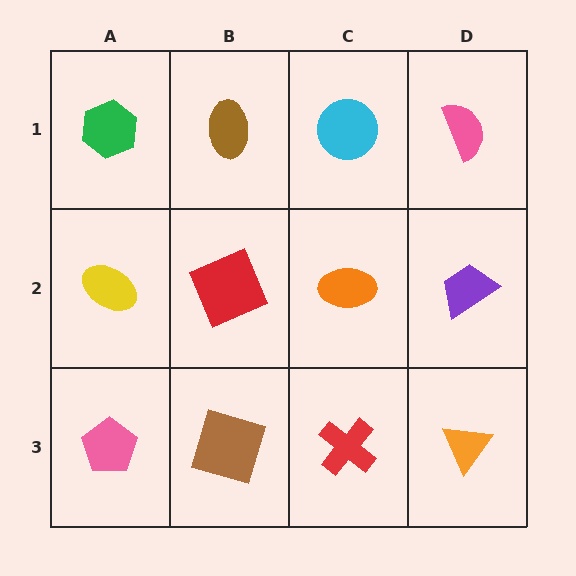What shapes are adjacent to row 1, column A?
A yellow ellipse (row 2, column A), a brown ellipse (row 1, column B).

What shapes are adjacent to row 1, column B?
A red square (row 2, column B), a green hexagon (row 1, column A), a cyan circle (row 1, column C).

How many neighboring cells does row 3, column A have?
2.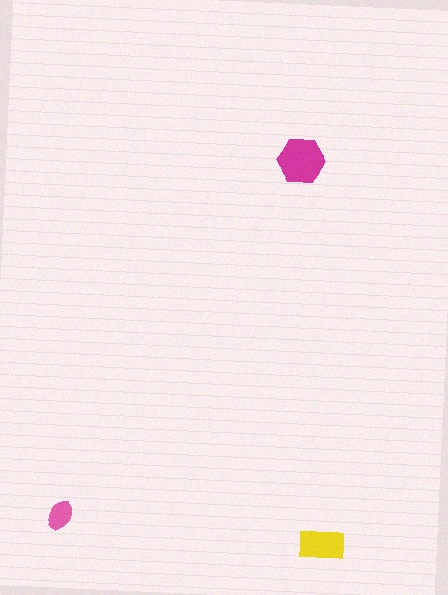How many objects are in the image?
There are 3 objects in the image.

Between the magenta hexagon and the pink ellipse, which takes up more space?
The magenta hexagon.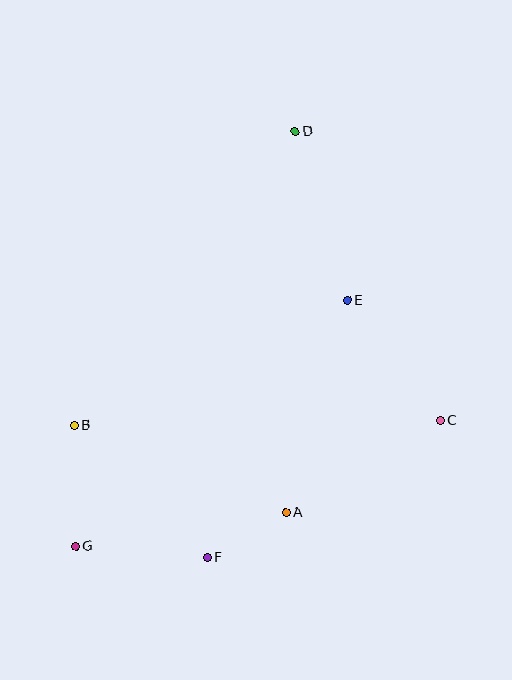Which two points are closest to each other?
Points A and F are closest to each other.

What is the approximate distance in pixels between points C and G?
The distance between C and G is approximately 386 pixels.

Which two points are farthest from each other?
Points D and G are farthest from each other.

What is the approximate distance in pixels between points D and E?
The distance between D and E is approximately 177 pixels.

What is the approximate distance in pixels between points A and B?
The distance between A and B is approximately 229 pixels.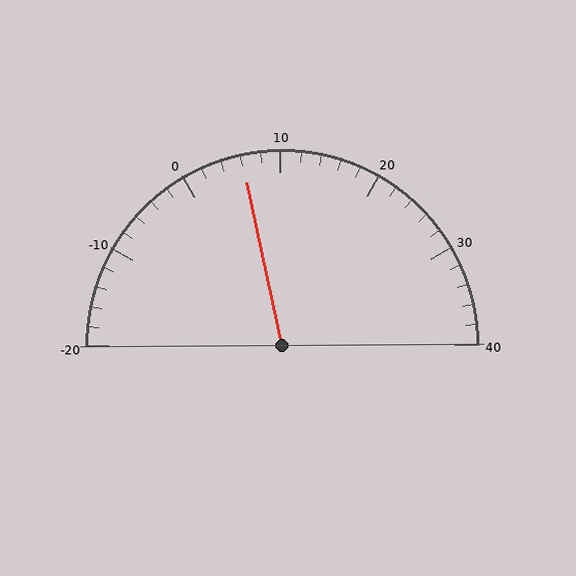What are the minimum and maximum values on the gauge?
The gauge ranges from -20 to 40.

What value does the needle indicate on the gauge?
The needle indicates approximately 6.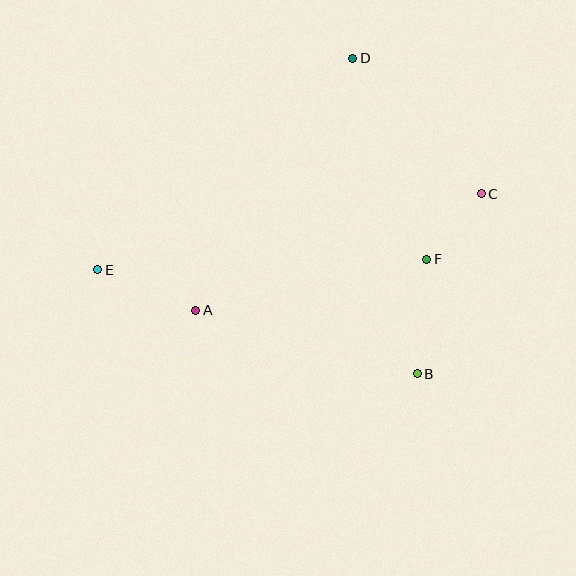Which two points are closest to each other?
Points C and F are closest to each other.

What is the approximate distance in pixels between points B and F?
The distance between B and F is approximately 115 pixels.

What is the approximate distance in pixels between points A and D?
The distance between A and D is approximately 297 pixels.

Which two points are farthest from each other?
Points C and E are farthest from each other.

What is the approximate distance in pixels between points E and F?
The distance between E and F is approximately 329 pixels.